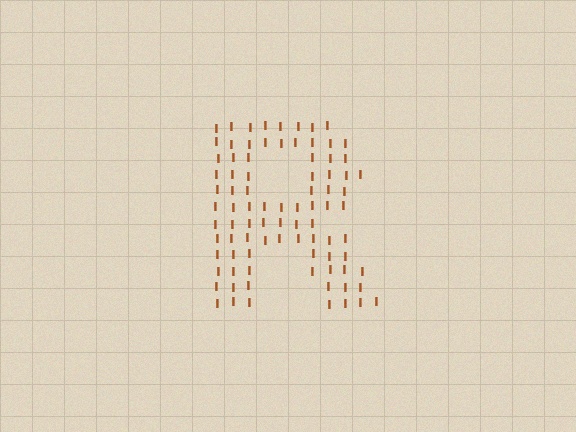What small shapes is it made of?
It is made of small letter I's.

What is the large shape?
The large shape is the letter R.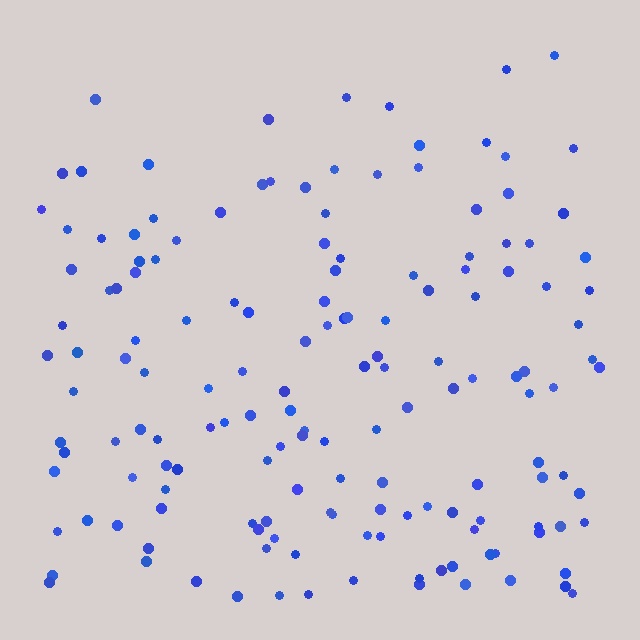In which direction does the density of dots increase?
From top to bottom, with the bottom side densest.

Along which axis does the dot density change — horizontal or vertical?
Vertical.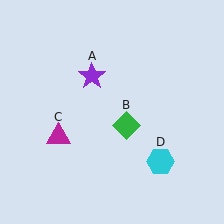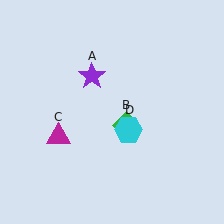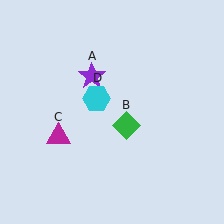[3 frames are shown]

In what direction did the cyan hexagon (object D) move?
The cyan hexagon (object D) moved up and to the left.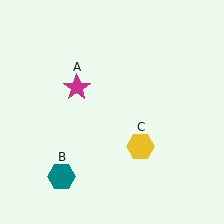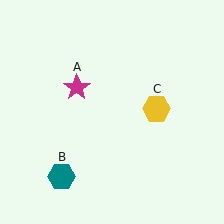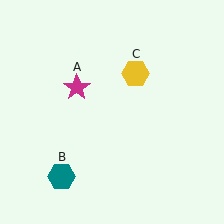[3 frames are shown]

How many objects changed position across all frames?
1 object changed position: yellow hexagon (object C).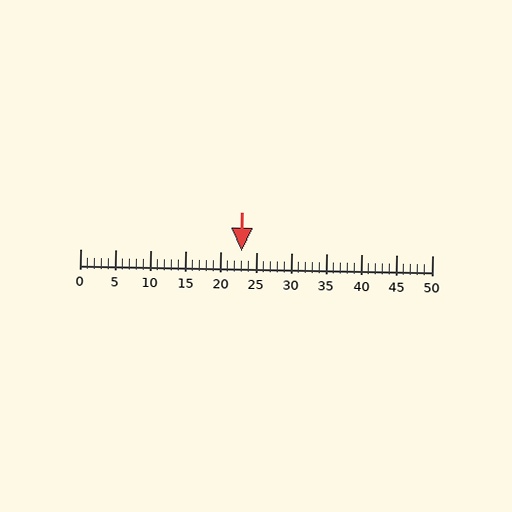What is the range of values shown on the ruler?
The ruler shows values from 0 to 50.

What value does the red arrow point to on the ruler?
The red arrow points to approximately 23.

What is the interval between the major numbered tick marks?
The major tick marks are spaced 5 units apart.